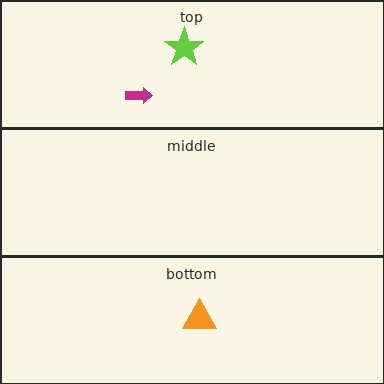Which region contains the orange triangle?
The bottom region.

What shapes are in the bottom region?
The orange triangle.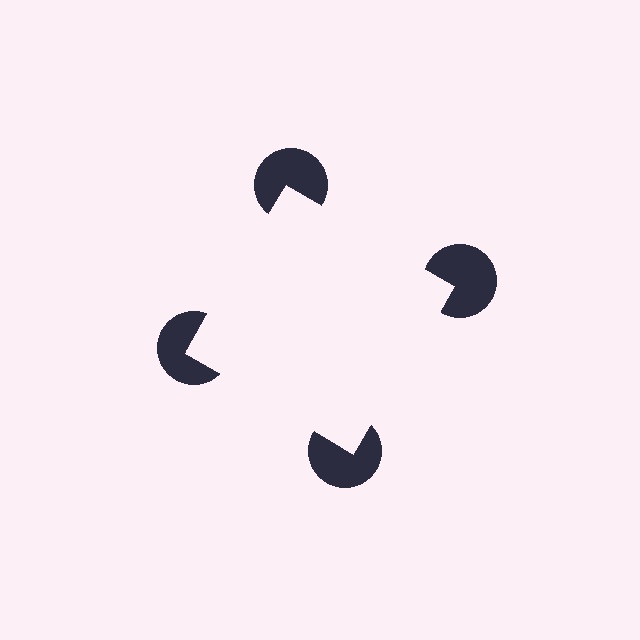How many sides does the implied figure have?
4 sides.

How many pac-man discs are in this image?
There are 4 — one at each vertex of the illusory square.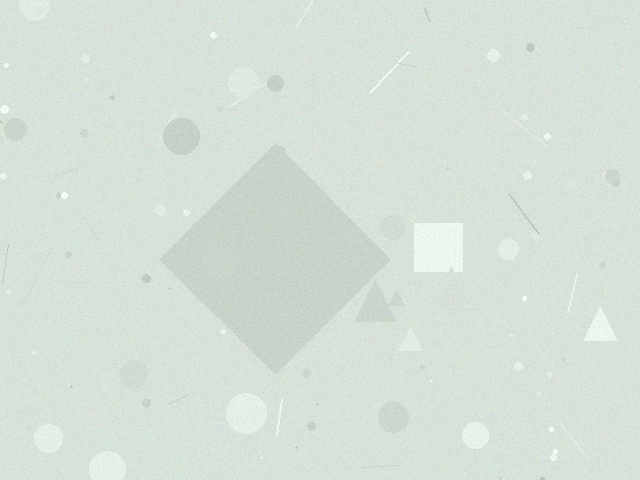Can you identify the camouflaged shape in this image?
The camouflaged shape is a diamond.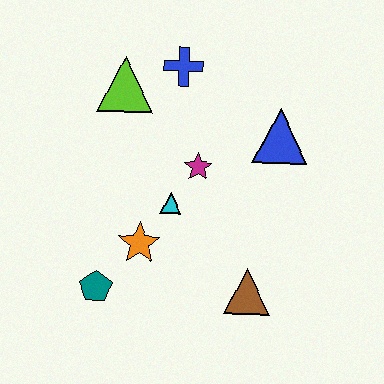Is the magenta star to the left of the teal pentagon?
No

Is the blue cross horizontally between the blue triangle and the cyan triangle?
Yes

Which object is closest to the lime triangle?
The blue cross is closest to the lime triangle.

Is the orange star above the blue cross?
No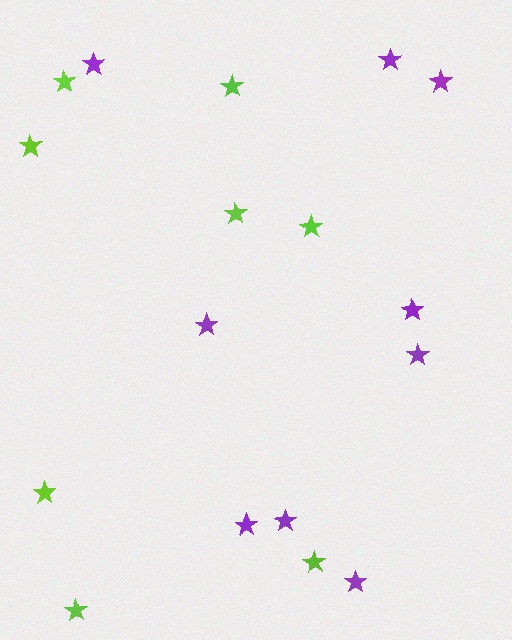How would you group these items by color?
There are 2 groups: one group of purple stars (9) and one group of lime stars (8).